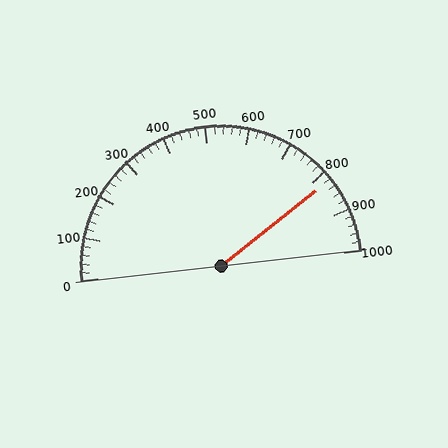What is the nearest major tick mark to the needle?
The nearest major tick mark is 800.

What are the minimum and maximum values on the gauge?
The gauge ranges from 0 to 1000.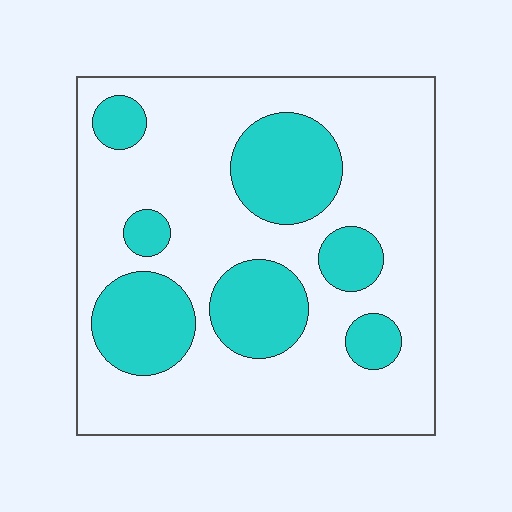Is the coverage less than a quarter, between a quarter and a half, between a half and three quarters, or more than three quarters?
Between a quarter and a half.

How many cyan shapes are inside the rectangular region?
7.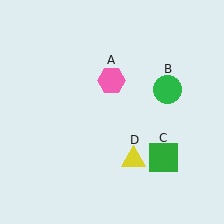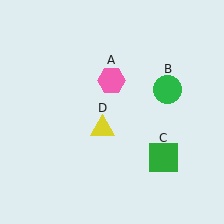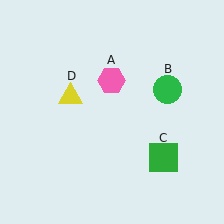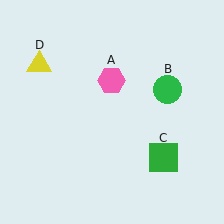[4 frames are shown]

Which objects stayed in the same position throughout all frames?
Pink hexagon (object A) and green circle (object B) and green square (object C) remained stationary.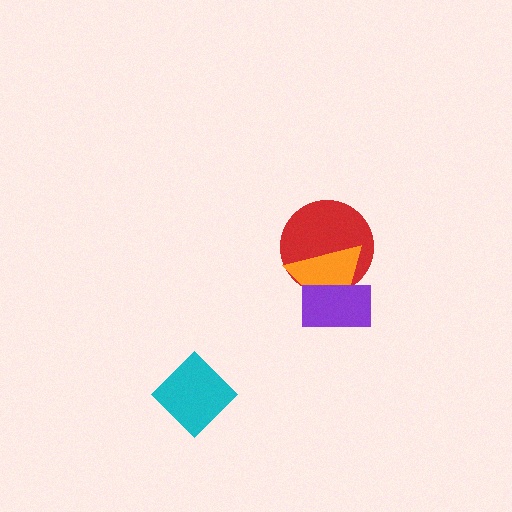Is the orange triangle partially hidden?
Yes, it is partially covered by another shape.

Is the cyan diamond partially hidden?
No, no other shape covers it.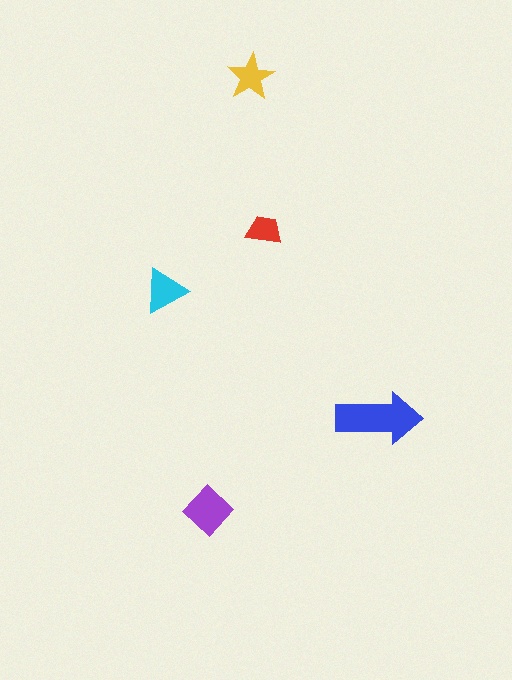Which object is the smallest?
The red trapezoid.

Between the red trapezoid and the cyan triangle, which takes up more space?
The cyan triangle.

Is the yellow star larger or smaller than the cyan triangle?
Smaller.